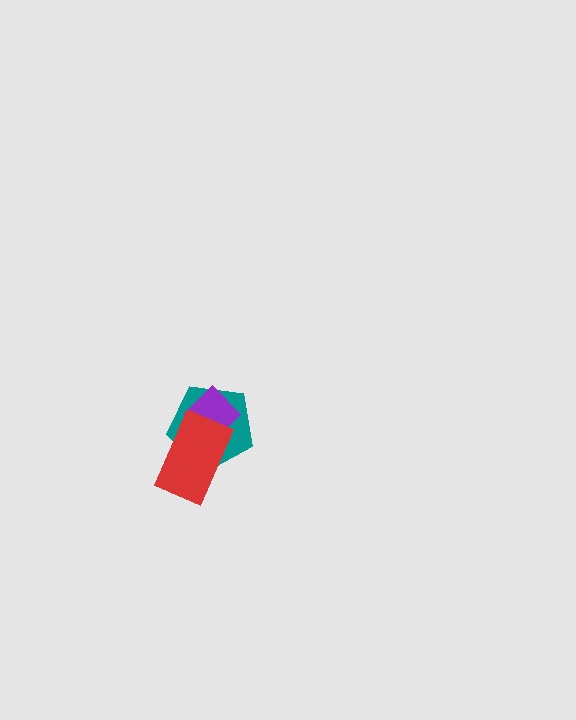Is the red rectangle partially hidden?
No, no other shape covers it.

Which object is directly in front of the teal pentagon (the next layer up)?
The purple diamond is directly in front of the teal pentagon.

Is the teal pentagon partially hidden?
Yes, it is partially covered by another shape.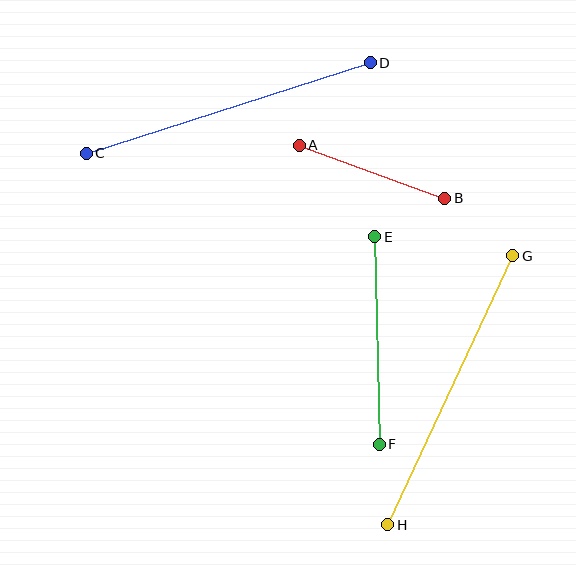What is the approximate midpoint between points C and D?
The midpoint is at approximately (228, 108) pixels.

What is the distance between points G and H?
The distance is approximately 297 pixels.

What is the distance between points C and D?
The distance is approximately 298 pixels.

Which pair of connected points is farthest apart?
Points C and D are farthest apart.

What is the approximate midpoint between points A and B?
The midpoint is at approximately (372, 172) pixels.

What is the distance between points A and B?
The distance is approximately 155 pixels.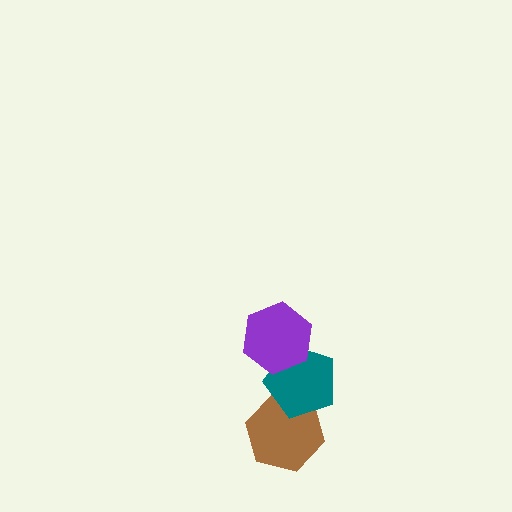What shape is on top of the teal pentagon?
The purple hexagon is on top of the teal pentagon.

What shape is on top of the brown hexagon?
The teal pentagon is on top of the brown hexagon.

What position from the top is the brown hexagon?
The brown hexagon is 3rd from the top.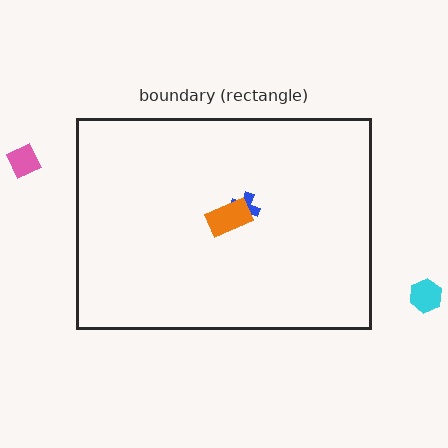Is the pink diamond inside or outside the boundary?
Outside.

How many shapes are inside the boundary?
2 inside, 2 outside.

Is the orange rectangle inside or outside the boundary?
Inside.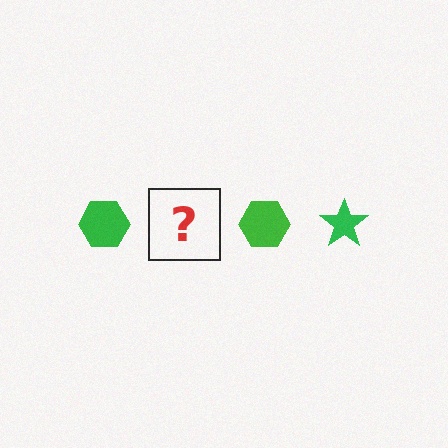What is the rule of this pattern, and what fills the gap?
The rule is that the pattern cycles through hexagon, star shapes in green. The gap should be filled with a green star.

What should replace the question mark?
The question mark should be replaced with a green star.